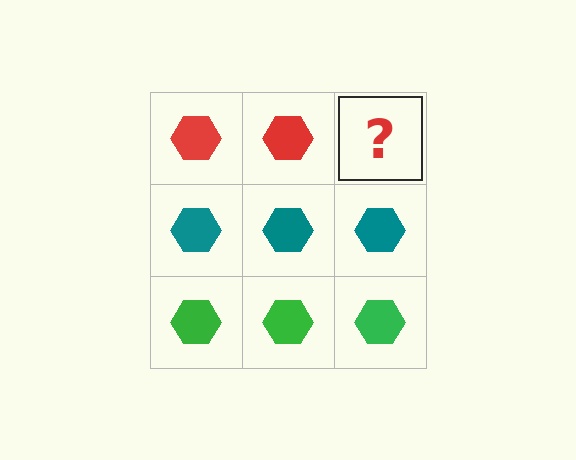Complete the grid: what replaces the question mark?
The question mark should be replaced with a red hexagon.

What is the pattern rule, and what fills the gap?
The rule is that each row has a consistent color. The gap should be filled with a red hexagon.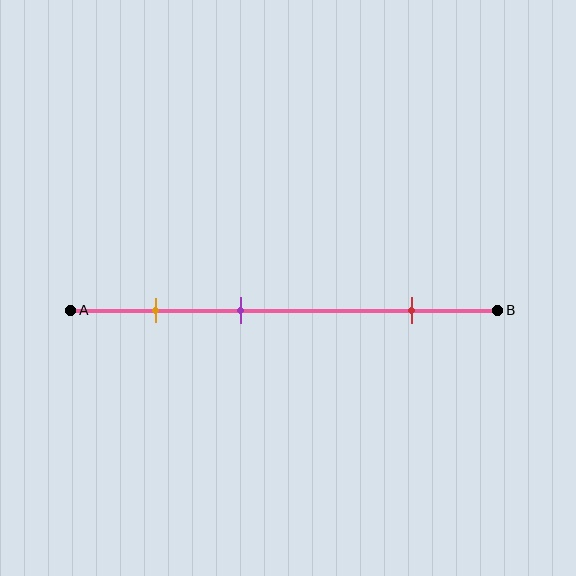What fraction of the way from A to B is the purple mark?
The purple mark is approximately 40% (0.4) of the way from A to B.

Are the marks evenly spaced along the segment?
No, the marks are not evenly spaced.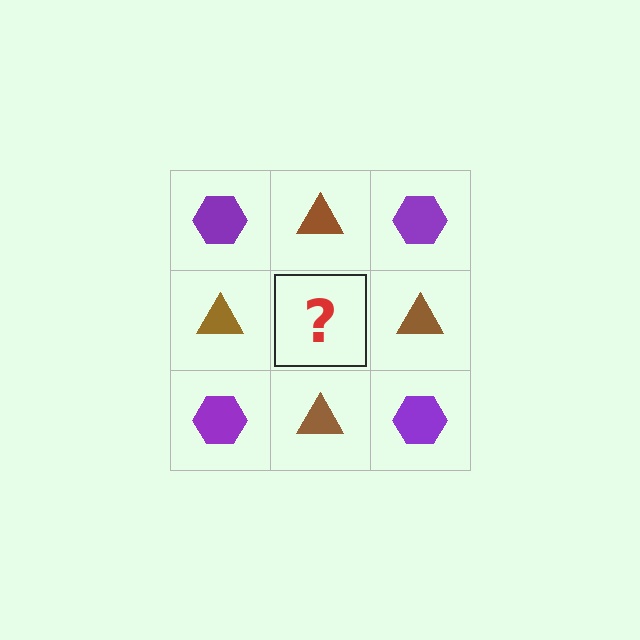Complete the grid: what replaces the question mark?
The question mark should be replaced with a purple hexagon.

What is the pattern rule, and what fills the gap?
The rule is that it alternates purple hexagon and brown triangle in a checkerboard pattern. The gap should be filled with a purple hexagon.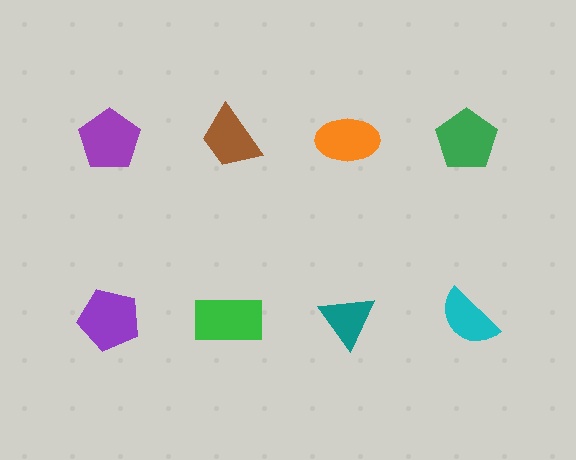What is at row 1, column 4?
A green pentagon.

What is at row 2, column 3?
A teal triangle.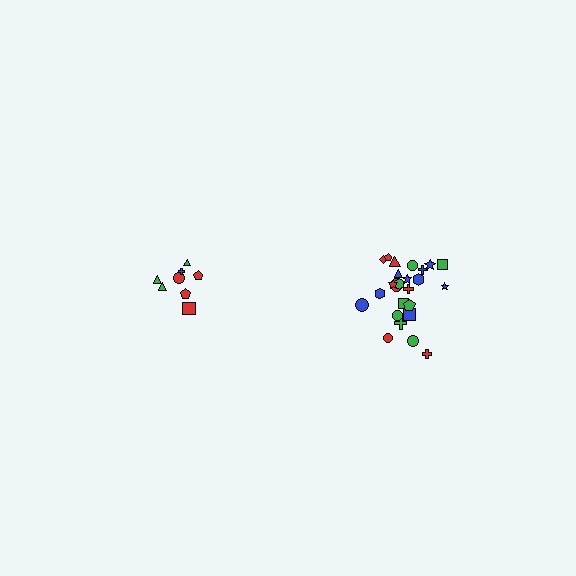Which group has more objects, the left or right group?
The right group.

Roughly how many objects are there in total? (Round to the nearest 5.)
Roughly 35 objects in total.